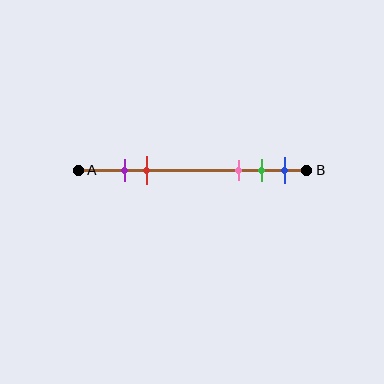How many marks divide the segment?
There are 5 marks dividing the segment.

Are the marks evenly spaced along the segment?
No, the marks are not evenly spaced.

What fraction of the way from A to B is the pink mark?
The pink mark is approximately 70% (0.7) of the way from A to B.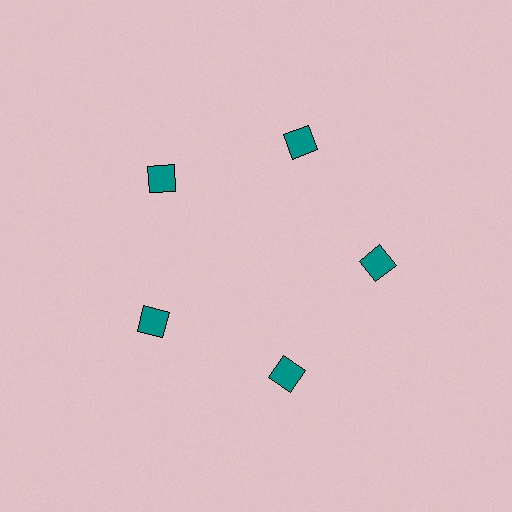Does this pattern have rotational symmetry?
Yes, this pattern has 5-fold rotational symmetry. It looks the same after rotating 72 degrees around the center.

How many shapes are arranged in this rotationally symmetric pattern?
There are 5 shapes, arranged in 5 groups of 1.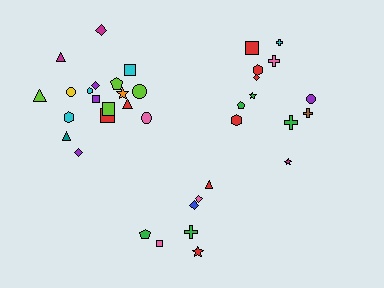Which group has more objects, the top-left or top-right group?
The top-left group.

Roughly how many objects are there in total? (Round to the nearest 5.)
Roughly 35 objects in total.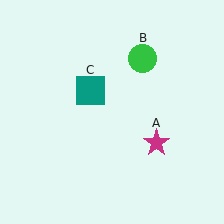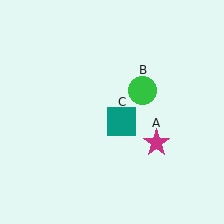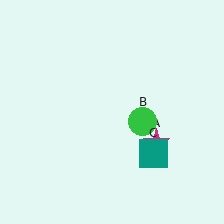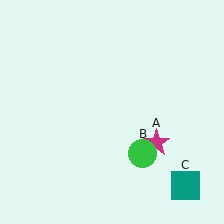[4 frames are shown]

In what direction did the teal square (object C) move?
The teal square (object C) moved down and to the right.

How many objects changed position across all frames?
2 objects changed position: green circle (object B), teal square (object C).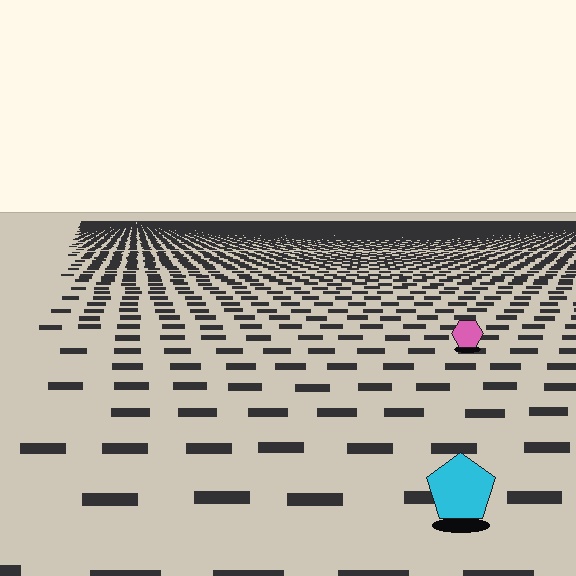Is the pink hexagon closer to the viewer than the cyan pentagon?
No. The cyan pentagon is closer — you can tell from the texture gradient: the ground texture is coarser near it.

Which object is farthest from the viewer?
The pink hexagon is farthest from the viewer. It appears smaller and the ground texture around it is denser.